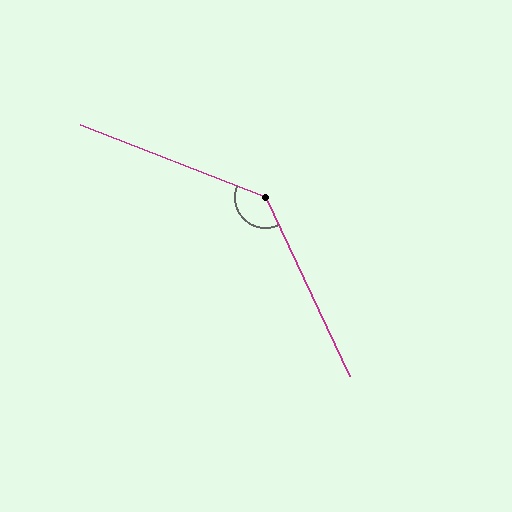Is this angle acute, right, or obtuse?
It is obtuse.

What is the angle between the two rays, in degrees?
Approximately 136 degrees.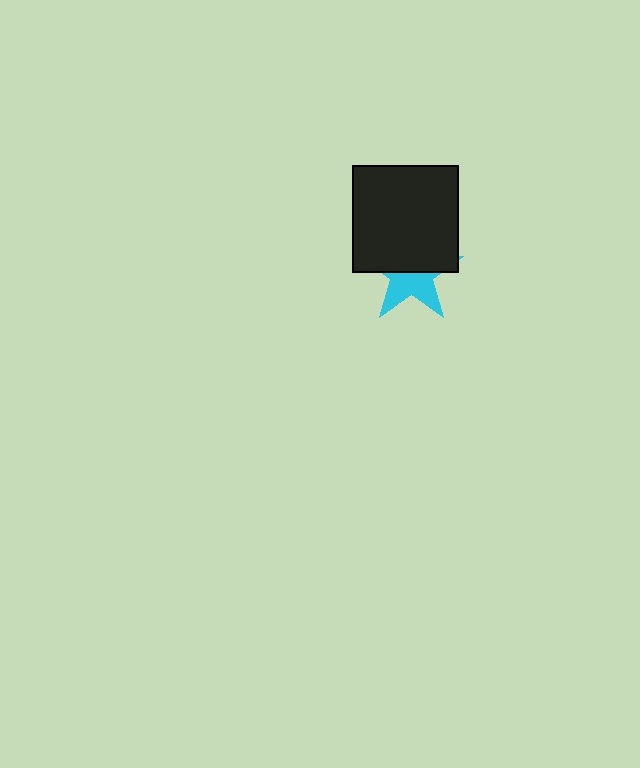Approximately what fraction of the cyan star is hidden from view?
Roughly 55% of the cyan star is hidden behind the black square.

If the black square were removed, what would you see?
You would see the complete cyan star.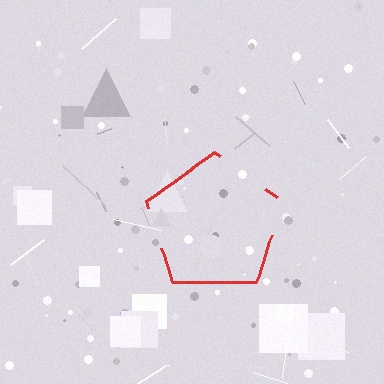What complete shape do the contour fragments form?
The contour fragments form a pentagon.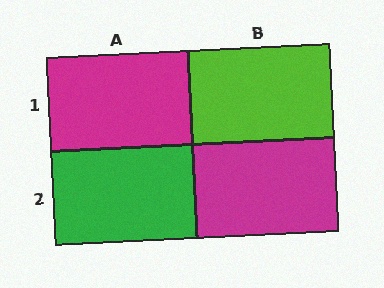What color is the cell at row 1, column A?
Magenta.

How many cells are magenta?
2 cells are magenta.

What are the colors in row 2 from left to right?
Green, magenta.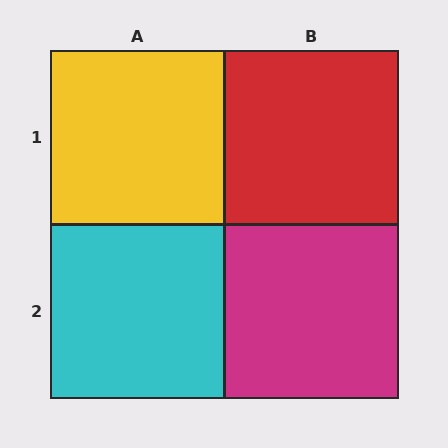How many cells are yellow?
1 cell is yellow.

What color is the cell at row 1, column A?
Yellow.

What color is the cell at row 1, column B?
Red.